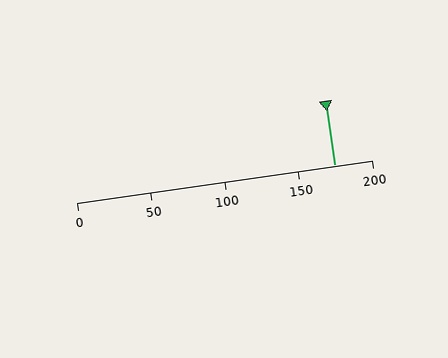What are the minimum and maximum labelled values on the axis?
The axis runs from 0 to 200.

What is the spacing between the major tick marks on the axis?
The major ticks are spaced 50 apart.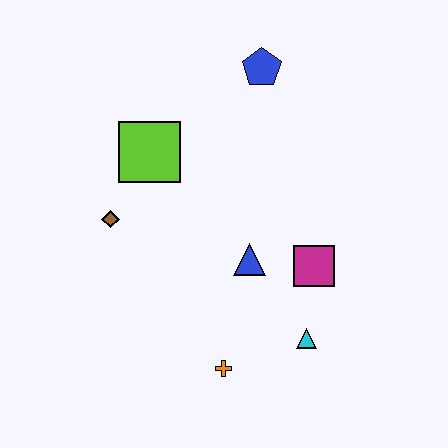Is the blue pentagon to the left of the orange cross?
No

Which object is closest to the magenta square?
The blue triangle is closest to the magenta square.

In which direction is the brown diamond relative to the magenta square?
The brown diamond is to the left of the magenta square.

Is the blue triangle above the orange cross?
Yes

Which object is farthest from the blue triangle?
The blue pentagon is farthest from the blue triangle.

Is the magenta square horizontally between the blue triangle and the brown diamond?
No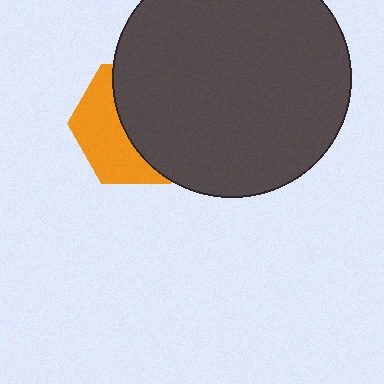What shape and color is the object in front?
The object in front is a dark gray circle.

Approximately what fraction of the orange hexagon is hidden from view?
Roughly 58% of the orange hexagon is hidden behind the dark gray circle.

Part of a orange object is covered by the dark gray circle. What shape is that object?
It is a hexagon.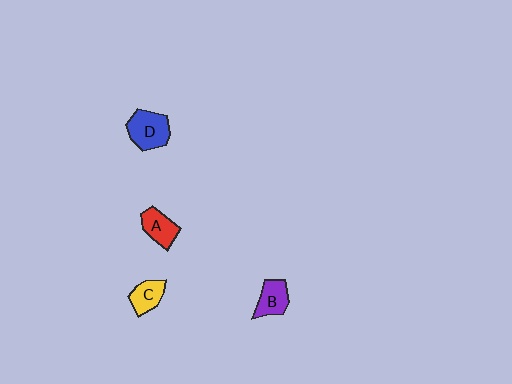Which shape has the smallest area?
Shape C (yellow).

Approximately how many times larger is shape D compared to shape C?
Approximately 1.5 times.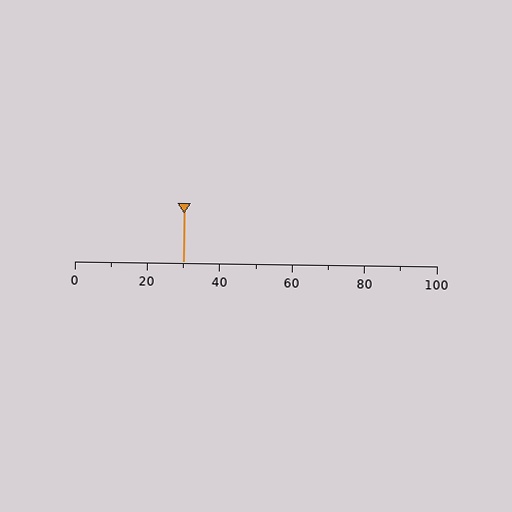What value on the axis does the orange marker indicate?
The marker indicates approximately 30.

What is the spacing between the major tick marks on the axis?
The major ticks are spaced 20 apart.